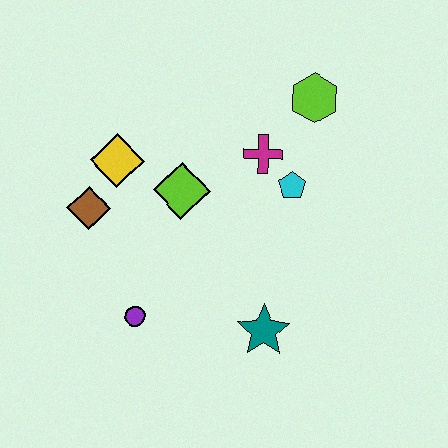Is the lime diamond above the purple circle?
Yes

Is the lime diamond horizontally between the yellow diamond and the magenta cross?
Yes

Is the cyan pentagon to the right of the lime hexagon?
No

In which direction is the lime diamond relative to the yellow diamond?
The lime diamond is to the right of the yellow diamond.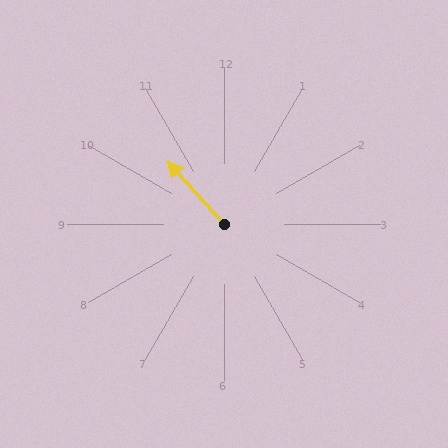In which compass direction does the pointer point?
Northwest.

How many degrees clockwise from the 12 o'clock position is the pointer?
Approximately 318 degrees.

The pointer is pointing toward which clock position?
Roughly 11 o'clock.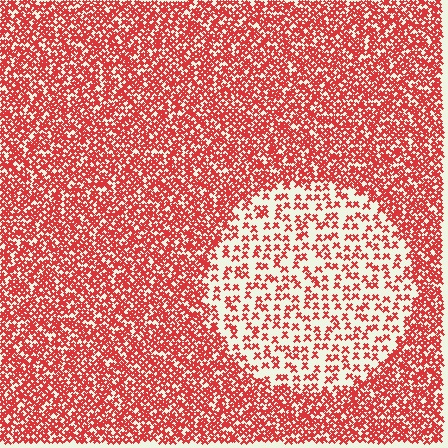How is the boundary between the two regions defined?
The boundary is defined by a change in element density (approximately 2.5x ratio). All elements are the same color, size, and shape.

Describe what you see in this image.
The image contains small red elements arranged at two different densities. A circle-shaped region is visible where the elements are less densely packed than the surrounding area.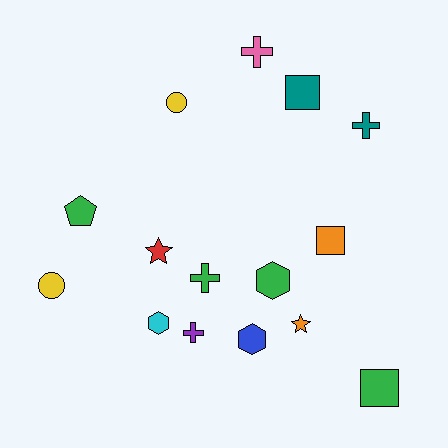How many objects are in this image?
There are 15 objects.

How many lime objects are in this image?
There are no lime objects.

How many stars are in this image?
There are 2 stars.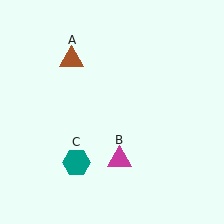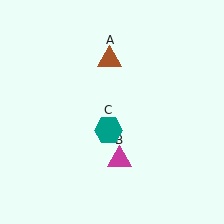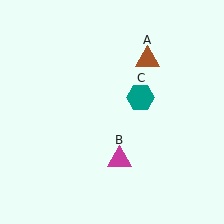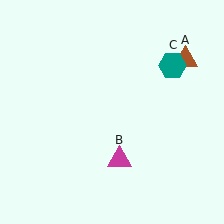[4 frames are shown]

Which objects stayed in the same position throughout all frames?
Magenta triangle (object B) remained stationary.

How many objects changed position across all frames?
2 objects changed position: brown triangle (object A), teal hexagon (object C).